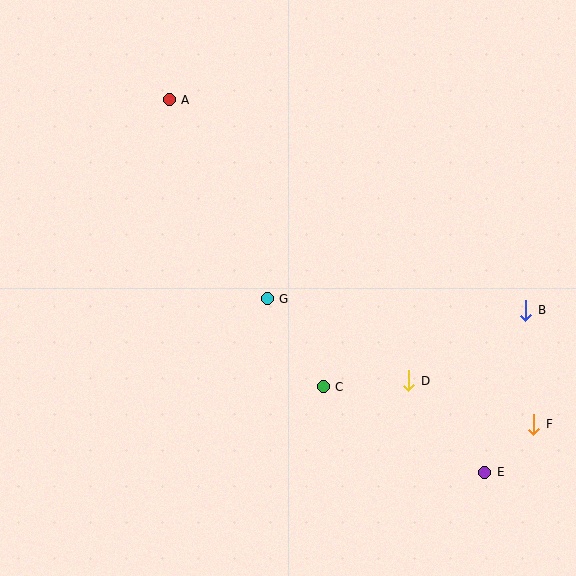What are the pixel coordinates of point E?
Point E is at (485, 472).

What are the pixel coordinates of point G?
Point G is at (267, 299).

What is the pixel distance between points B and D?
The distance between B and D is 136 pixels.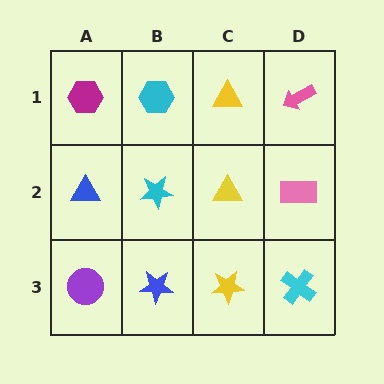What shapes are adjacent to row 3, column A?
A blue triangle (row 2, column A), a blue star (row 3, column B).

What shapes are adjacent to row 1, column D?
A pink rectangle (row 2, column D), a yellow triangle (row 1, column C).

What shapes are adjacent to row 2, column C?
A yellow triangle (row 1, column C), a yellow star (row 3, column C), a cyan star (row 2, column B), a pink rectangle (row 2, column D).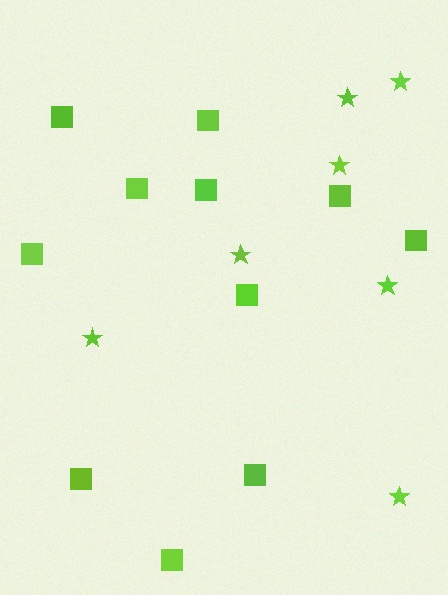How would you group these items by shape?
There are 2 groups: one group of stars (7) and one group of squares (11).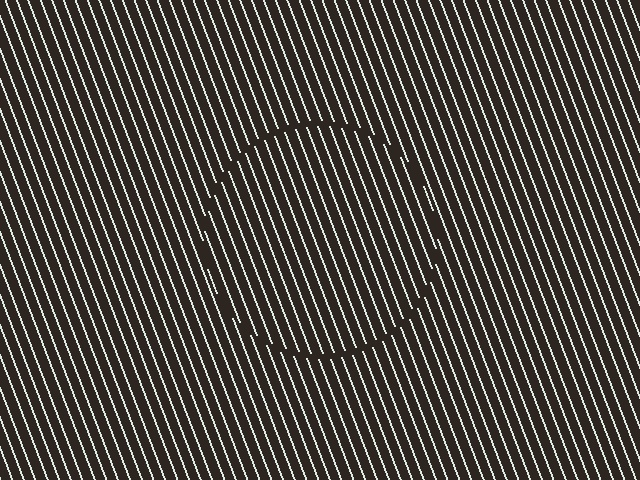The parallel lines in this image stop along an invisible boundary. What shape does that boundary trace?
An illusory circle. The interior of the shape contains the same grating, shifted by half a period — the contour is defined by the phase discontinuity where line-ends from the inner and outer gratings abut.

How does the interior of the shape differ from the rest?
The interior of the shape contains the same grating, shifted by half a period — the contour is defined by the phase discontinuity where line-ends from the inner and outer gratings abut.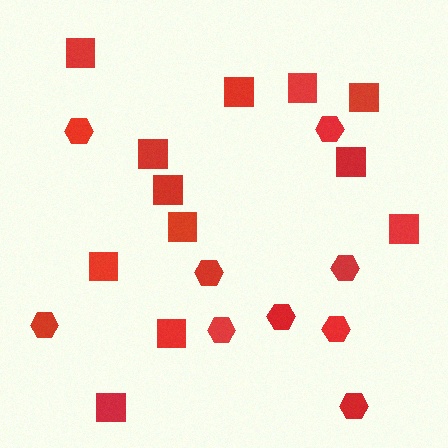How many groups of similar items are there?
There are 2 groups: one group of hexagons (9) and one group of squares (12).